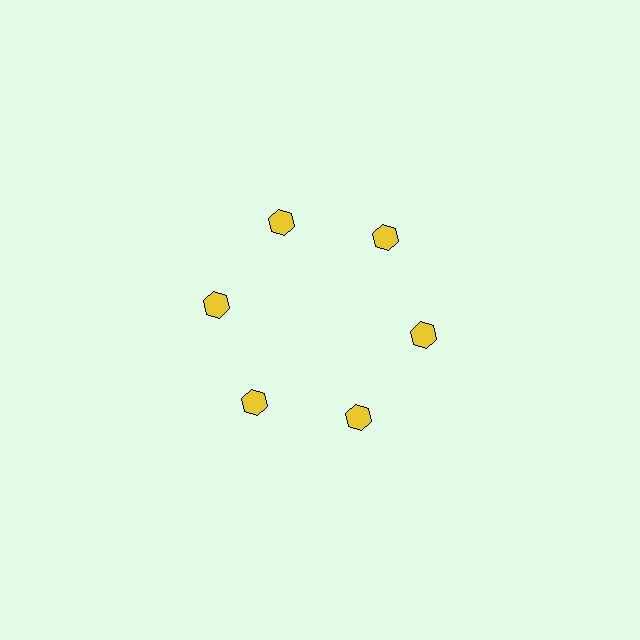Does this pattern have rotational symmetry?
Yes, this pattern has 6-fold rotational symmetry. It looks the same after rotating 60 degrees around the center.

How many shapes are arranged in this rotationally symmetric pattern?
There are 6 shapes, arranged in 6 groups of 1.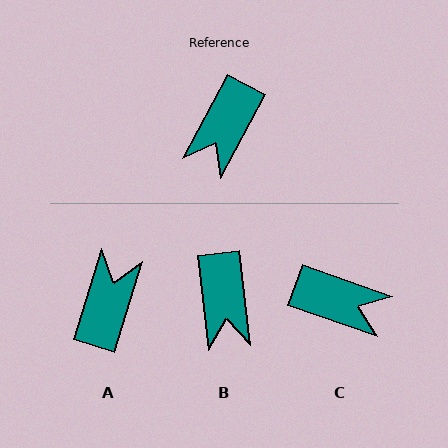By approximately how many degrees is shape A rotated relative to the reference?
Approximately 169 degrees clockwise.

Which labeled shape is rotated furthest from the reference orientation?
A, about 169 degrees away.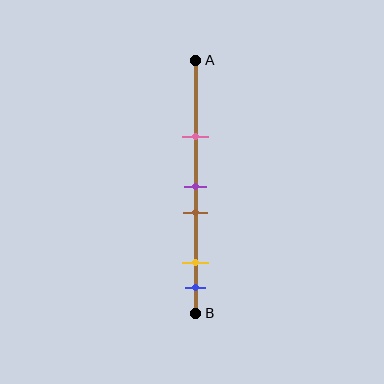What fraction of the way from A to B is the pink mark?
The pink mark is approximately 30% (0.3) of the way from A to B.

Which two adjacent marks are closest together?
The purple and brown marks are the closest adjacent pair.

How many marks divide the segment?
There are 5 marks dividing the segment.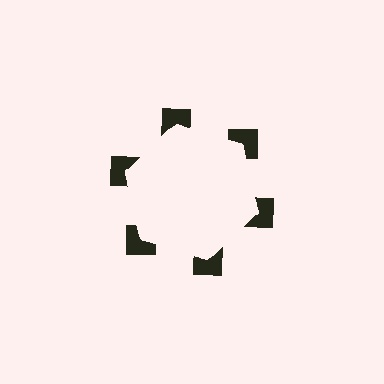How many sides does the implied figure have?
6 sides.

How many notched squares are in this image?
There are 6 — one at each vertex of the illusory hexagon.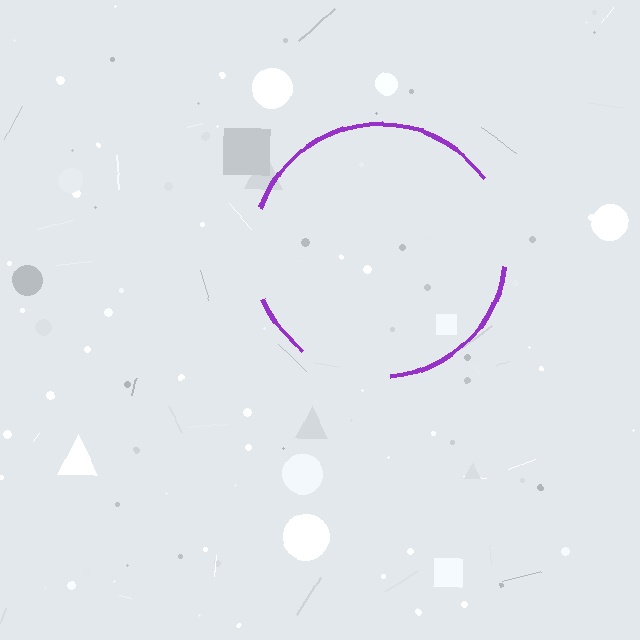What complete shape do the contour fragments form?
The contour fragments form a circle.